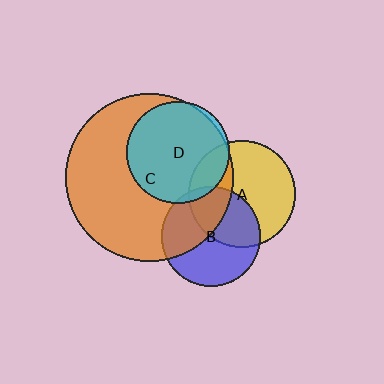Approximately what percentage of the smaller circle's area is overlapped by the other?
Approximately 15%.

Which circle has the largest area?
Circle C (orange).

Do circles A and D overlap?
Yes.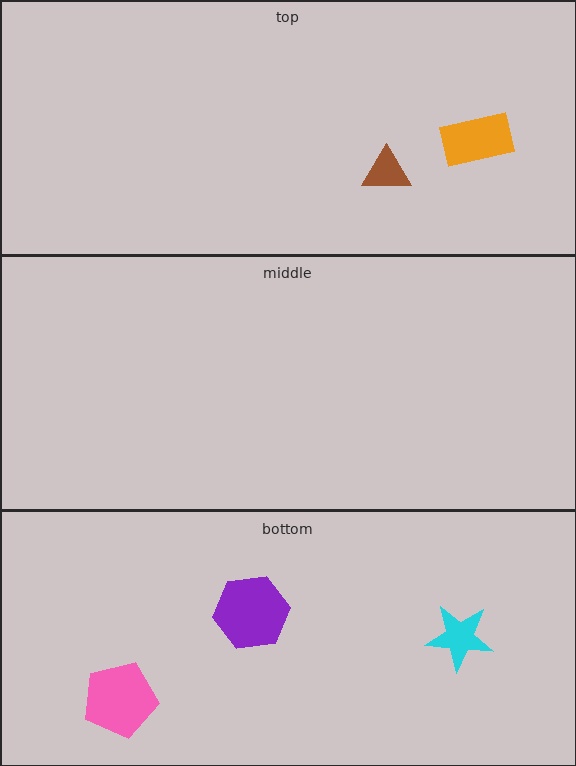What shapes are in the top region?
The orange rectangle, the brown triangle.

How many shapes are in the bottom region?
3.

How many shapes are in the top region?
2.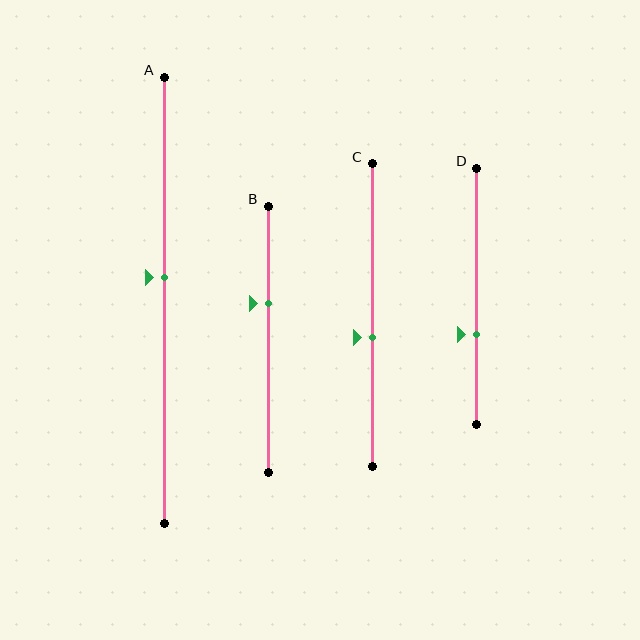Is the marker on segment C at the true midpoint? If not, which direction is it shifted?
No, the marker on segment C is shifted downward by about 8% of the segment length.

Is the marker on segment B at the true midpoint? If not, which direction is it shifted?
No, the marker on segment B is shifted upward by about 13% of the segment length.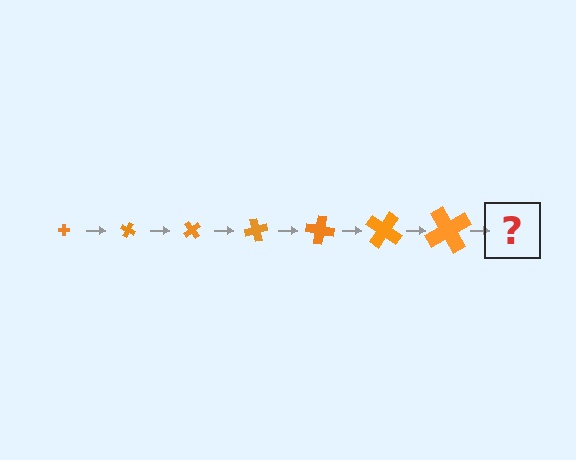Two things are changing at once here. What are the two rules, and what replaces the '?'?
The two rules are that the cross grows larger each step and it rotates 25 degrees each step. The '?' should be a cross, larger than the previous one and rotated 175 degrees from the start.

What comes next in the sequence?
The next element should be a cross, larger than the previous one and rotated 175 degrees from the start.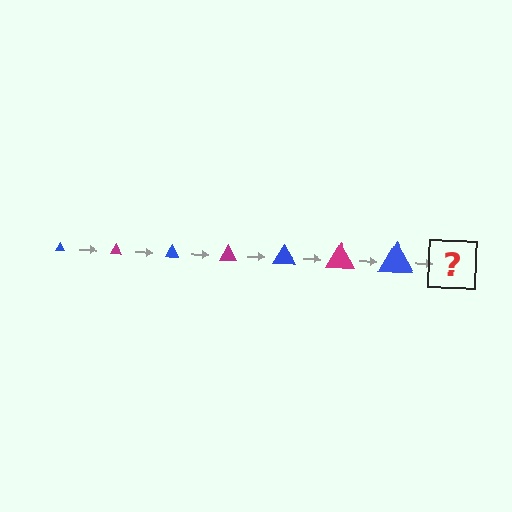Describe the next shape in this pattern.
It should be a magenta triangle, larger than the previous one.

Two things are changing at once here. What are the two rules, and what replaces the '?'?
The two rules are that the triangle grows larger each step and the color cycles through blue and magenta. The '?' should be a magenta triangle, larger than the previous one.